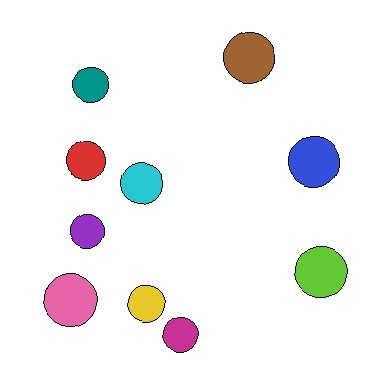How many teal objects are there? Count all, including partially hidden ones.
There is 1 teal object.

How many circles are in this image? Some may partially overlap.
There are 10 circles.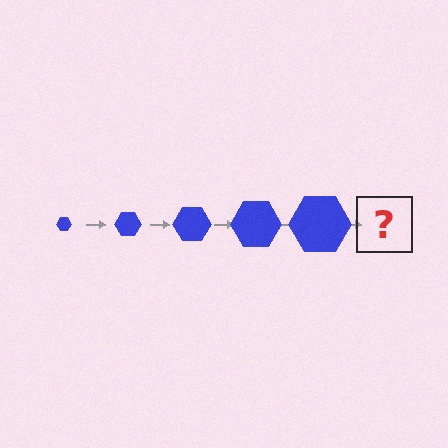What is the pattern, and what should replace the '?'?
The pattern is that the hexagon gets progressively larger each step. The '?' should be a blue hexagon, larger than the previous one.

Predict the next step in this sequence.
The next step is a blue hexagon, larger than the previous one.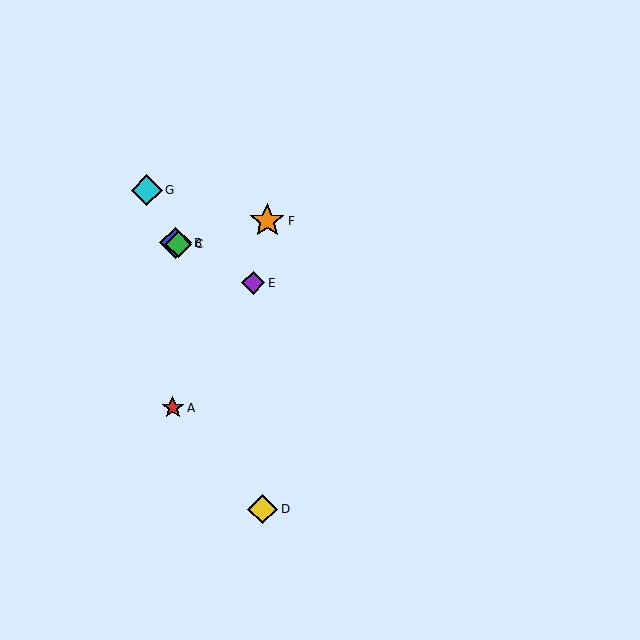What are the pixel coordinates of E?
Object E is at (253, 283).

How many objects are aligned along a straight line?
3 objects (B, C, E) are aligned along a straight line.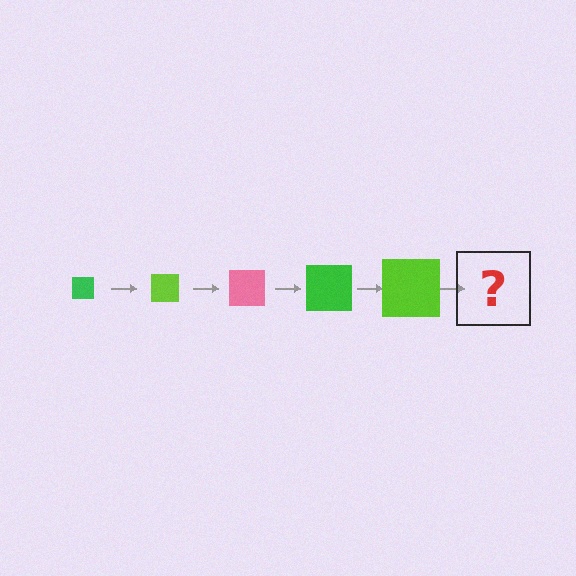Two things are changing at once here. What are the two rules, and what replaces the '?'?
The two rules are that the square grows larger each step and the color cycles through green, lime, and pink. The '?' should be a pink square, larger than the previous one.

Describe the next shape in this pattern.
It should be a pink square, larger than the previous one.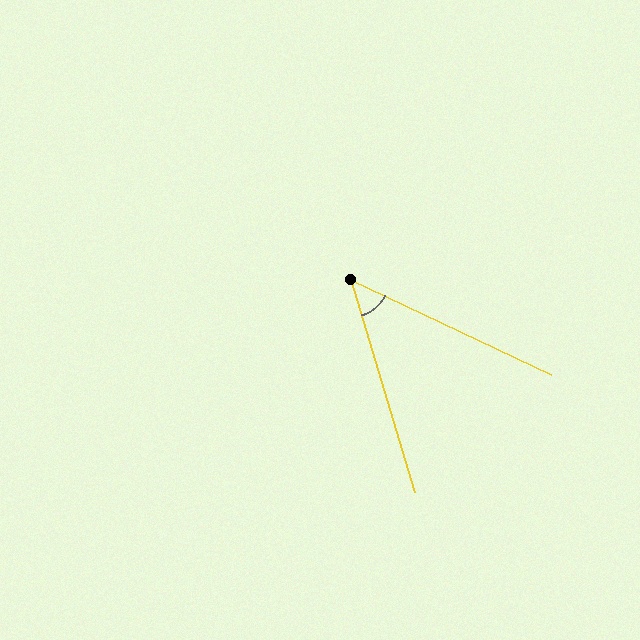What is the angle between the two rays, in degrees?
Approximately 48 degrees.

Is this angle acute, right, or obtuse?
It is acute.